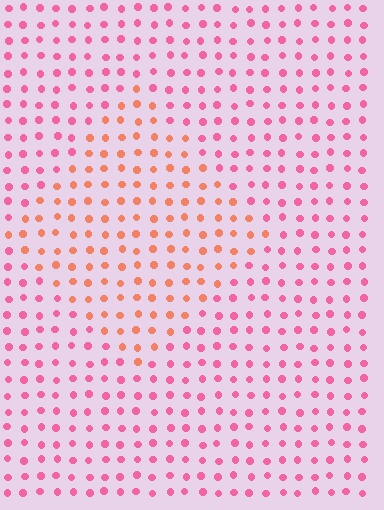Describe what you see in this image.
The image is filled with small pink elements in a uniform arrangement. A diamond-shaped region is visible where the elements are tinted to a slightly different hue, forming a subtle color boundary.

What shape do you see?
I see a diamond.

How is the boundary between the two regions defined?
The boundary is defined purely by a slight shift in hue (about 38 degrees). Spacing, size, and orientation are identical on both sides.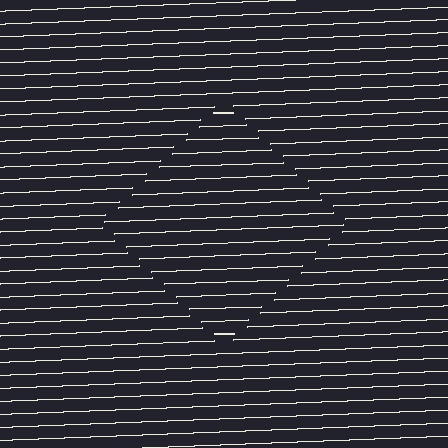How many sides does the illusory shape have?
4 sides — the line-ends trace a square.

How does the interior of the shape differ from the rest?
The interior of the shape contains the same grating, shifted by half a period — the contour is defined by the phase discontinuity where line-ends from the inner and outer gratings abut.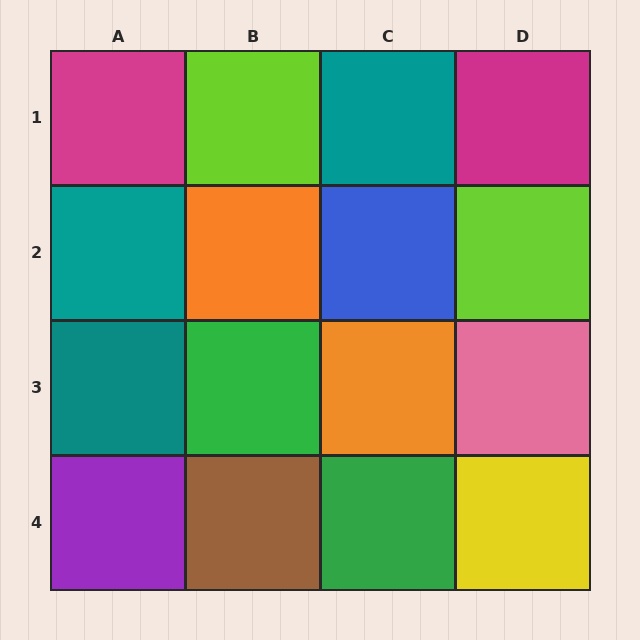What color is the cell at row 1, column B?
Lime.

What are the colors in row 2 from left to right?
Teal, orange, blue, lime.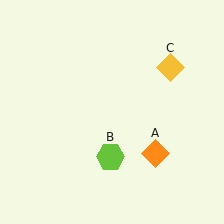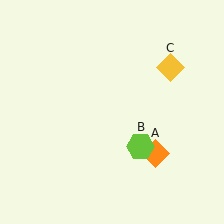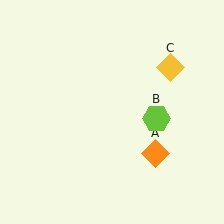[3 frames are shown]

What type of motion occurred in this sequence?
The lime hexagon (object B) rotated counterclockwise around the center of the scene.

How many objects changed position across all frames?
1 object changed position: lime hexagon (object B).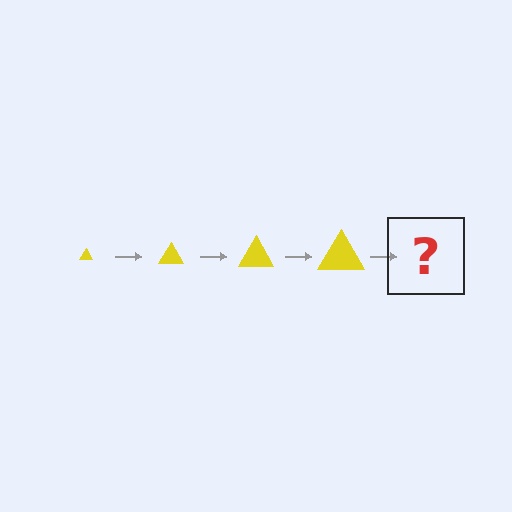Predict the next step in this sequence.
The next step is a yellow triangle, larger than the previous one.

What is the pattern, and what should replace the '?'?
The pattern is that the triangle gets progressively larger each step. The '?' should be a yellow triangle, larger than the previous one.